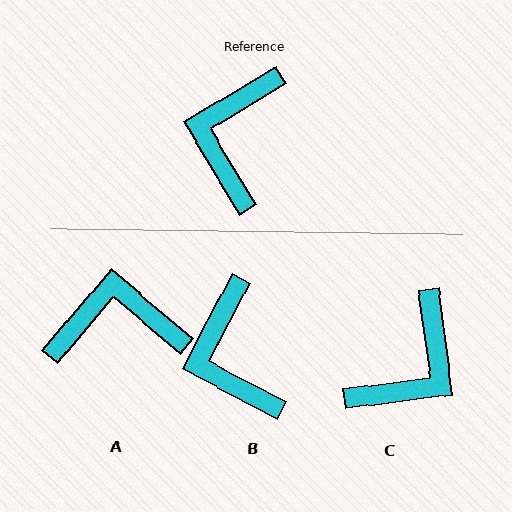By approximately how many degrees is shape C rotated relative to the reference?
Approximately 157 degrees counter-clockwise.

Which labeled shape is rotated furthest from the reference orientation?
C, about 157 degrees away.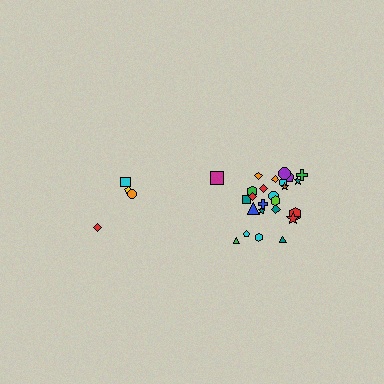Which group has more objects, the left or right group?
The right group.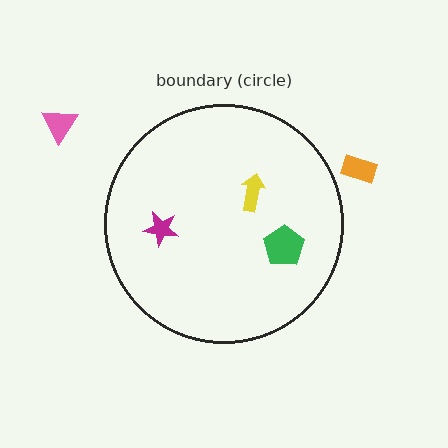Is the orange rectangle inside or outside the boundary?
Outside.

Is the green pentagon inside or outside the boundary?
Inside.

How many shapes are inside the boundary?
3 inside, 2 outside.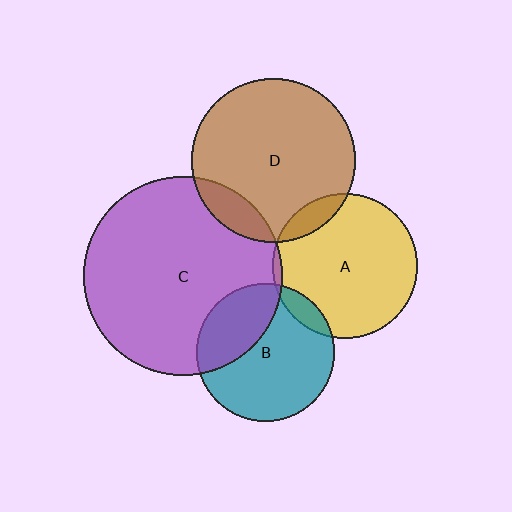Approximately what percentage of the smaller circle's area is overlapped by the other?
Approximately 30%.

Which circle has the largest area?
Circle C (purple).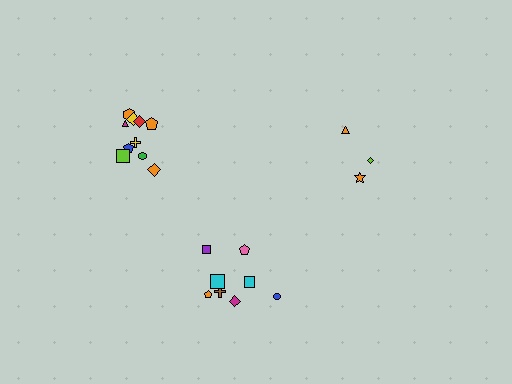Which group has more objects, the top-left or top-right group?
The top-left group.